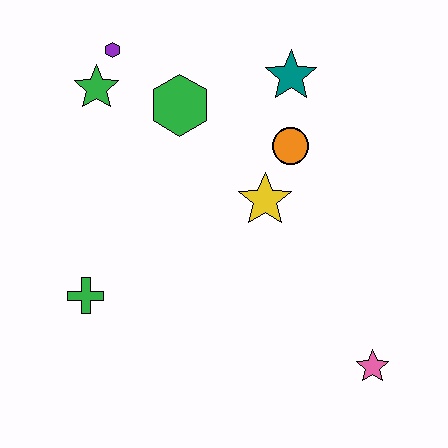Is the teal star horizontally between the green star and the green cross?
No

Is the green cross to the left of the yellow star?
Yes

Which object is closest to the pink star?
The yellow star is closest to the pink star.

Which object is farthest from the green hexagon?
The pink star is farthest from the green hexagon.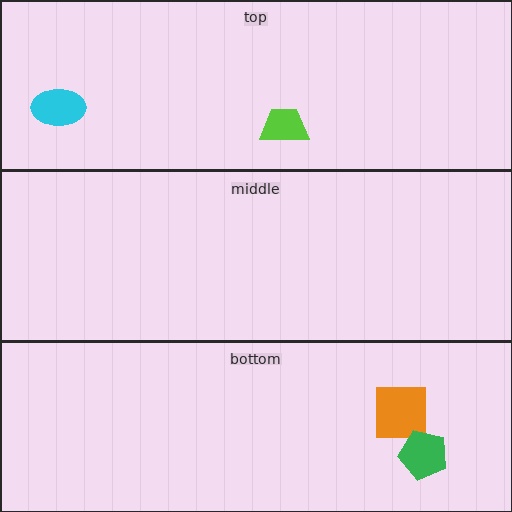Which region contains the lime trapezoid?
The top region.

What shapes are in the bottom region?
The orange square, the green pentagon.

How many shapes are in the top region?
2.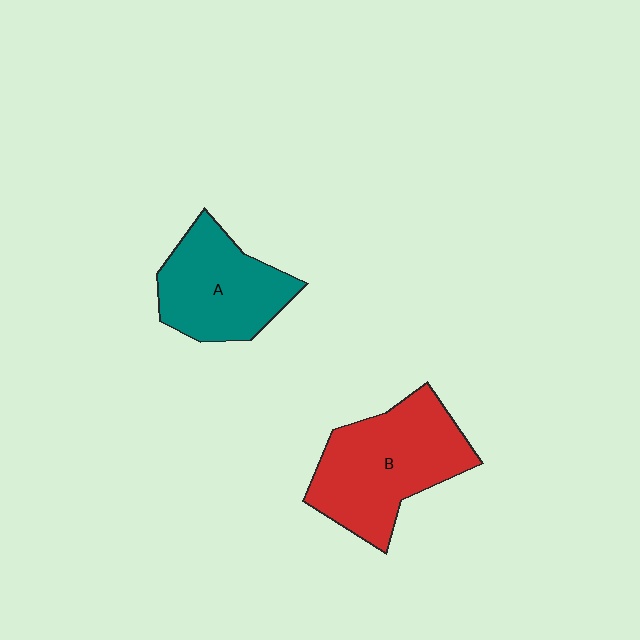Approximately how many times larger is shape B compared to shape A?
Approximately 1.3 times.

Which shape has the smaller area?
Shape A (teal).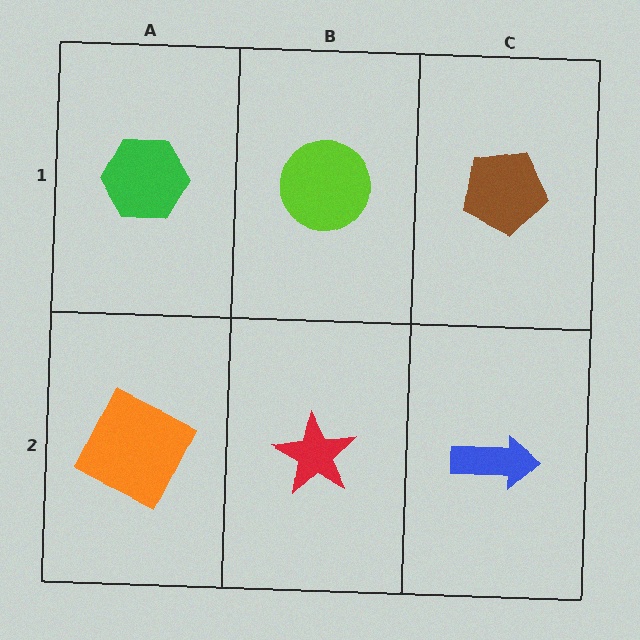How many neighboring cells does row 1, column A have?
2.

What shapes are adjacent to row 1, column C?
A blue arrow (row 2, column C), a lime circle (row 1, column B).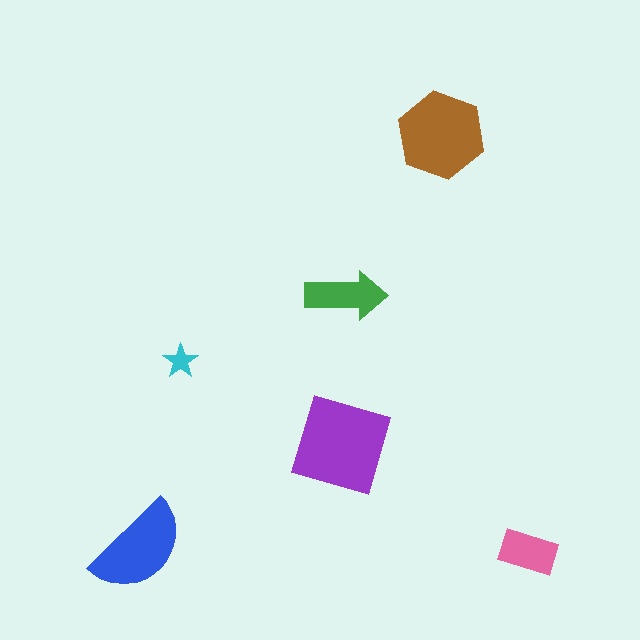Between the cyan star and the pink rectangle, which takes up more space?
The pink rectangle.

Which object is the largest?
The purple diamond.